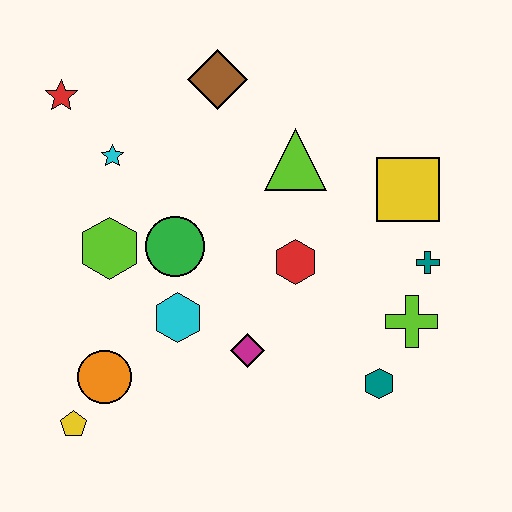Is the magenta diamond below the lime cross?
Yes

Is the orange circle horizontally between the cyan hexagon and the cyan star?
No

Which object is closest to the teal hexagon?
The lime cross is closest to the teal hexagon.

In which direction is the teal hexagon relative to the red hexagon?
The teal hexagon is below the red hexagon.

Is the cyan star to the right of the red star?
Yes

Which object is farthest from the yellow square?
The yellow pentagon is farthest from the yellow square.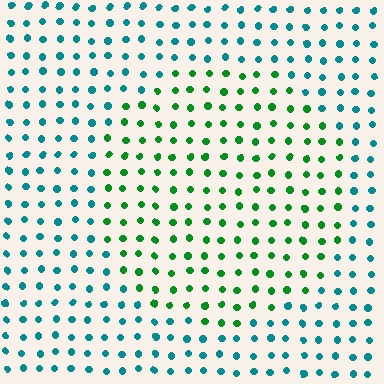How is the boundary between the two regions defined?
The boundary is defined purely by a slight shift in hue (about 51 degrees). Spacing, size, and orientation are identical on both sides.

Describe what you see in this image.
The image is filled with small teal elements in a uniform arrangement. A circle-shaped region is visible where the elements are tinted to a slightly different hue, forming a subtle color boundary.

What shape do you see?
I see a circle.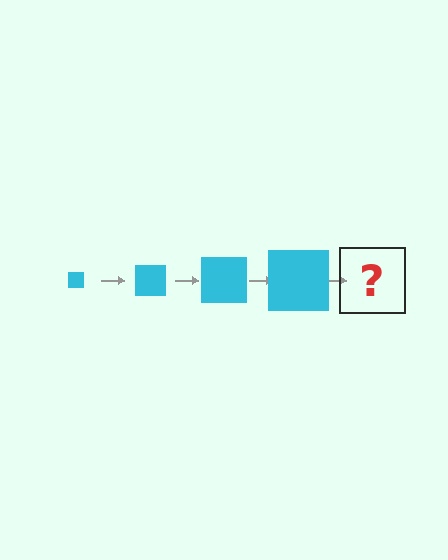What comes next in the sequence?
The next element should be a cyan square, larger than the previous one.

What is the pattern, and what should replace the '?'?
The pattern is that the square gets progressively larger each step. The '?' should be a cyan square, larger than the previous one.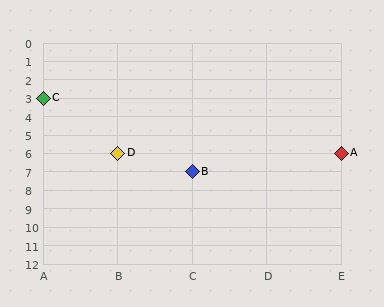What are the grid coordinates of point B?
Point B is at grid coordinates (C, 7).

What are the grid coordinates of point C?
Point C is at grid coordinates (A, 3).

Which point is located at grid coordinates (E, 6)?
Point A is at (E, 6).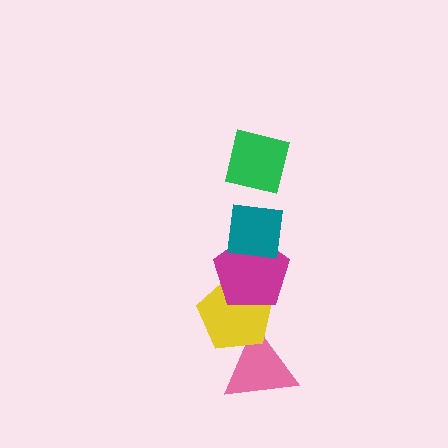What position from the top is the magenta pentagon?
The magenta pentagon is 3rd from the top.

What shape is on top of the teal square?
The green square is on top of the teal square.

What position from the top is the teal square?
The teal square is 2nd from the top.